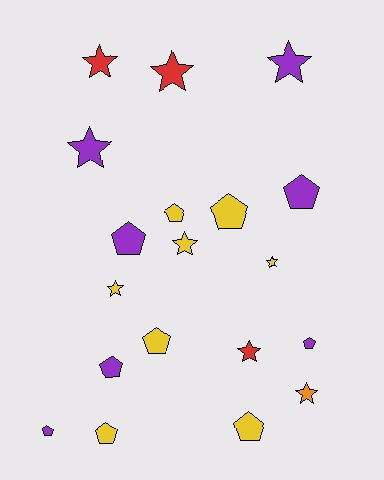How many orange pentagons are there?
There are no orange pentagons.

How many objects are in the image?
There are 19 objects.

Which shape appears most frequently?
Pentagon, with 10 objects.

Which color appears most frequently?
Yellow, with 8 objects.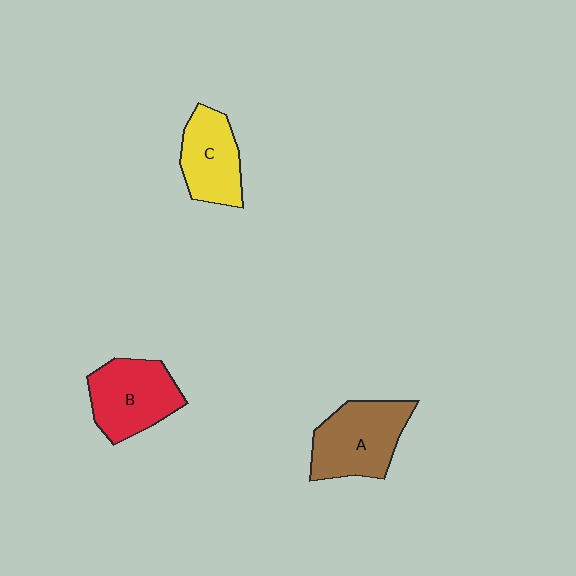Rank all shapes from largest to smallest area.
From largest to smallest: A (brown), B (red), C (yellow).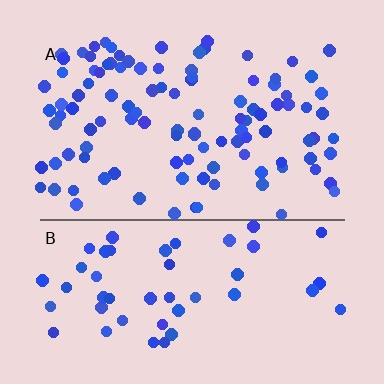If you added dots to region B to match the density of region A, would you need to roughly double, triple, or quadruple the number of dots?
Approximately double.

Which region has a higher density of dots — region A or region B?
A (the top).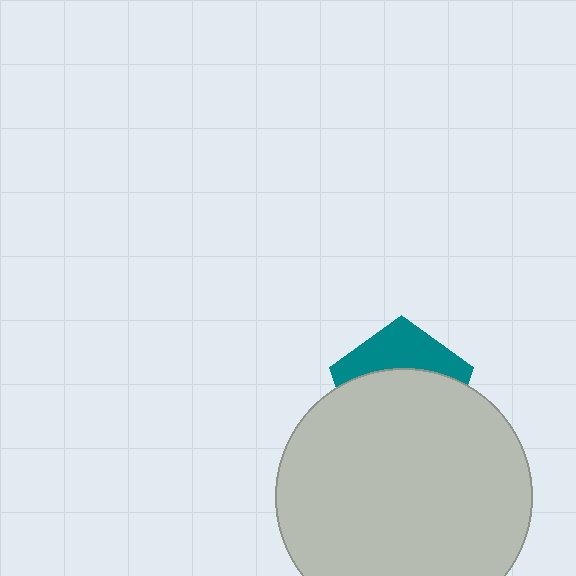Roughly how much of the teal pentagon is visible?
A small part of it is visible (roughly 35%).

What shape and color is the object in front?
The object in front is a light gray circle.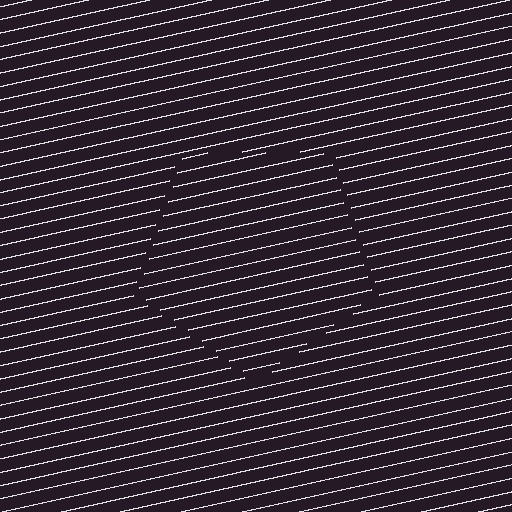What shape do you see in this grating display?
An illusory pentagon. The interior of the shape contains the same grating, shifted by half a period — the contour is defined by the phase discontinuity where line-ends from the inner and outer gratings abut.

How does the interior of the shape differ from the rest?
The interior of the shape contains the same grating, shifted by half a period — the contour is defined by the phase discontinuity where line-ends from the inner and outer gratings abut.